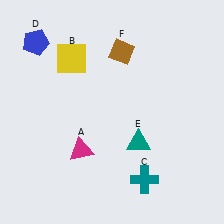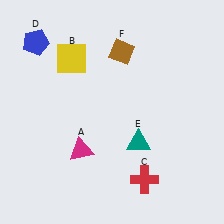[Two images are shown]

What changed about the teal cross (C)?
In Image 1, C is teal. In Image 2, it changed to red.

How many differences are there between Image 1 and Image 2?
There is 1 difference between the two images.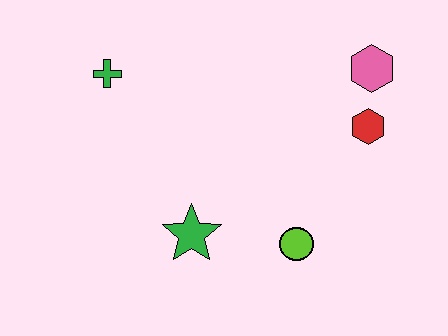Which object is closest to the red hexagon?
The pink hexagon is closest to the red hexagon.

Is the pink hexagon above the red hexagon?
Yes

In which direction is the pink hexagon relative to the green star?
The pink hexagon is to the right of the green star.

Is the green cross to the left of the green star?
Yes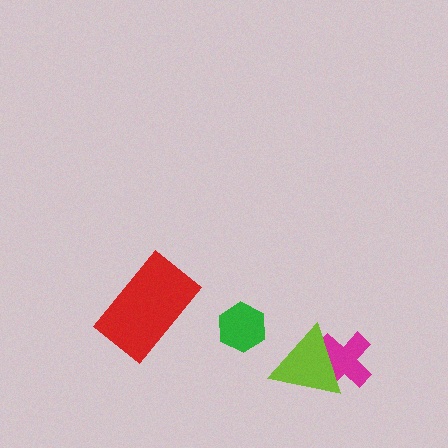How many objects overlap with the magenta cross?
1 object overlaps with the magenta cross.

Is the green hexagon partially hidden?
No, no other shape covers it.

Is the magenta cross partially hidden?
Yes, it is partially covered by another shape.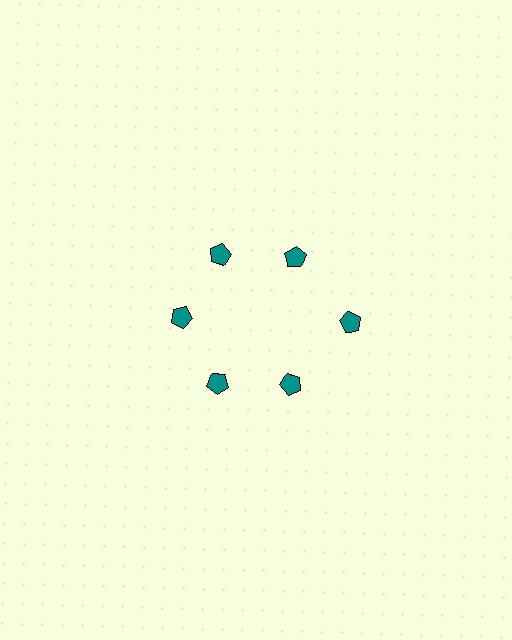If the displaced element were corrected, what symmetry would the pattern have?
It would have 6-fold rotational symmetry — the pattern would map onto itself every 60 degrees.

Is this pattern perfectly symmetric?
No. The 6 teal pentagons are arranged in a ring, but one element near the 3 o'clock position is pushed outward from the center, breaking the 6-fold rotational symmetry.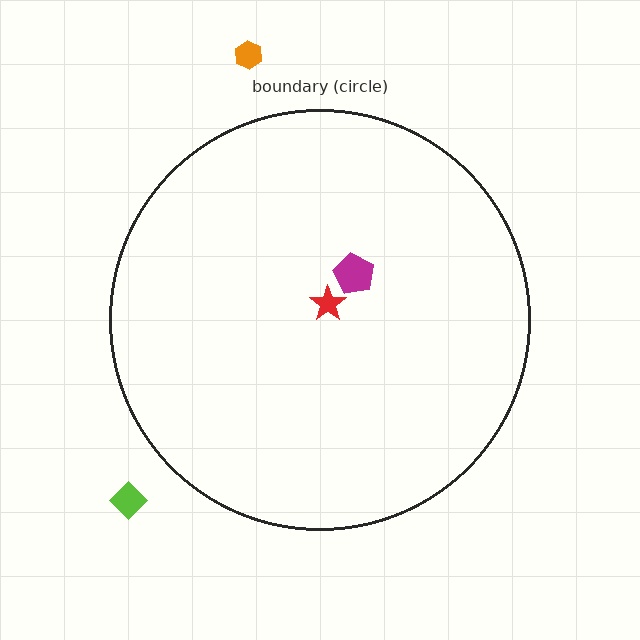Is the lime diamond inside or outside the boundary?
Outside.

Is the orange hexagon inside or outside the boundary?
Outside.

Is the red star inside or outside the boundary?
Inside.